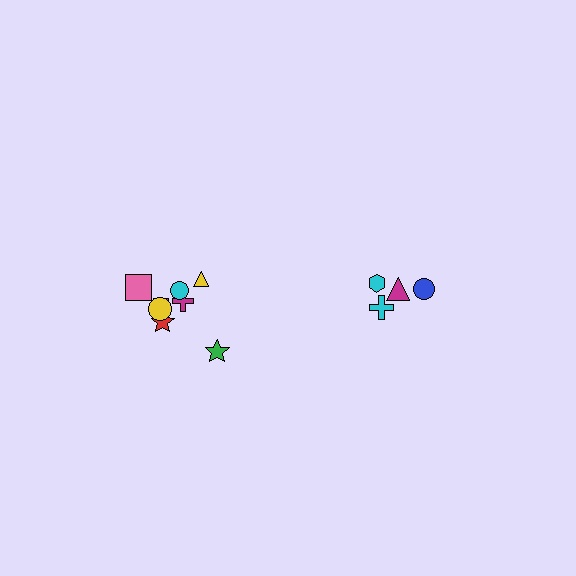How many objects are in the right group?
There are 4 objects.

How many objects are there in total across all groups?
There are 12 objects.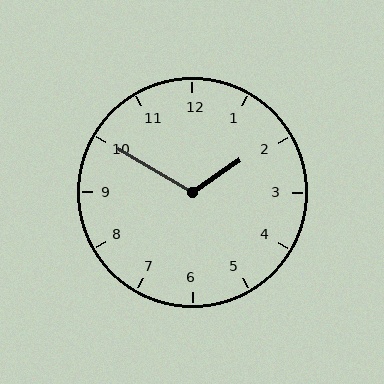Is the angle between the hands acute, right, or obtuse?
It is obtuse.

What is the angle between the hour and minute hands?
Approximately 115 degrees.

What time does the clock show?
1:50.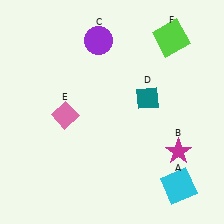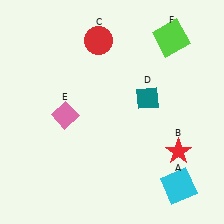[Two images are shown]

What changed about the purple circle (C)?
In Image 1, C is purple. In Image 2, it changed to red.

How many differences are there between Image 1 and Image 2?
There are 2 differences between the two images.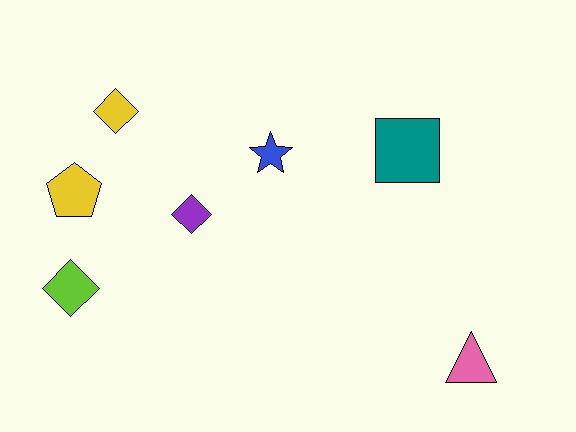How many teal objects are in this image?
There is 1 teal object.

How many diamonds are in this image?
There are 3 diamonds.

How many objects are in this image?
There are 7 objects.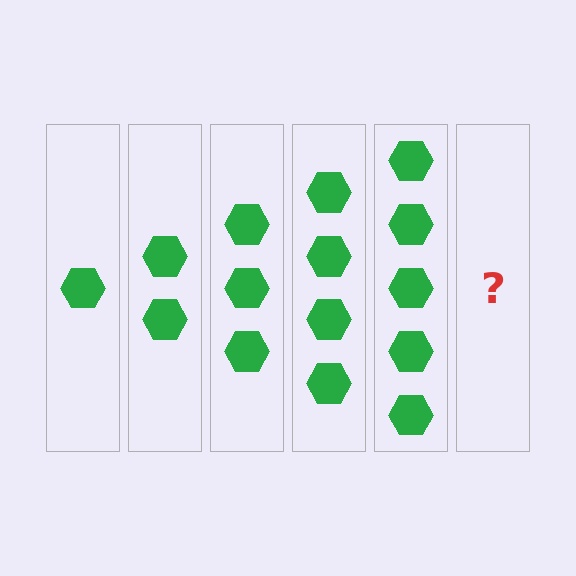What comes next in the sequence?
The next element should be 6 hexagons.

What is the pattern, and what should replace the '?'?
The pattern is that each step adds one more hexagon. The '?' should be 6 hexagons.